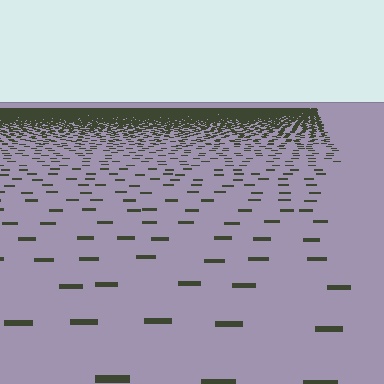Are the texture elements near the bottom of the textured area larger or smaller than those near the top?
Larger. Near the bottom, elements are closer to the viewer and appear at a bigger on-screen size.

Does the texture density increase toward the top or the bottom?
Density increases toward the top.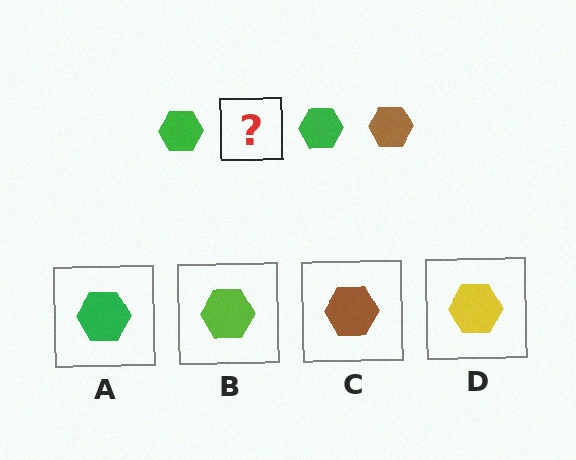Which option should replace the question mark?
Option C.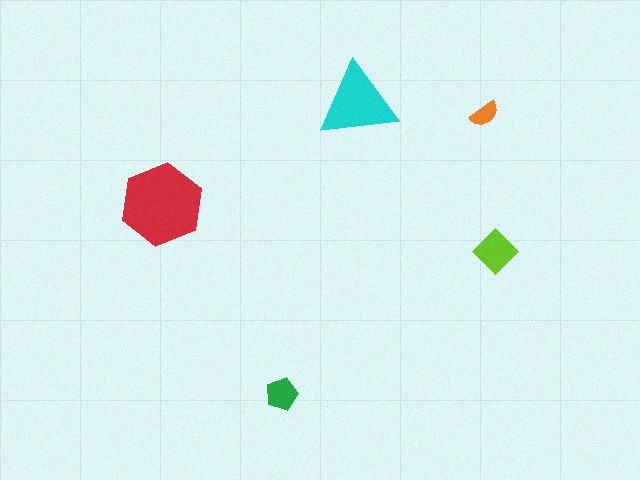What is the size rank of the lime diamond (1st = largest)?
3rd.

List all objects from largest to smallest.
The red hexagon, the cyan triangle, the lime diamond, the green pentagon, the orange semicircle.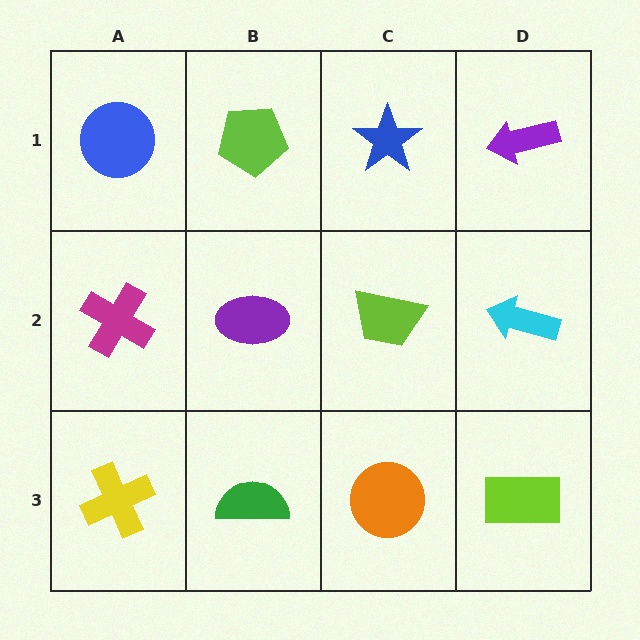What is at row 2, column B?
A purple ellipse.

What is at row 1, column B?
A lime pentagon.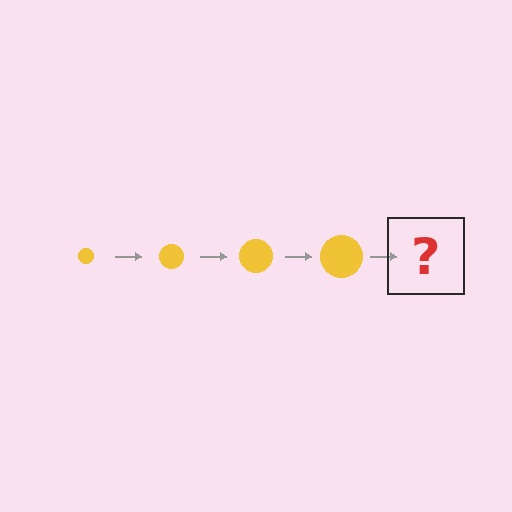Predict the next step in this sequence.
The next step is a yellow circle, larger than the previous one.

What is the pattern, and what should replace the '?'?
The pattern is that the circle gets progressively larger each step. The '?' should be a yellow circle, larger than the previous one.